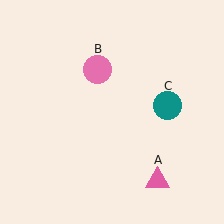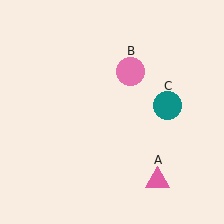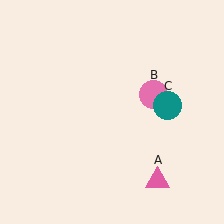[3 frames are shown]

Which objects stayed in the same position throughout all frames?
Pink triangle (object A) and teal circle (object C) remained stationary.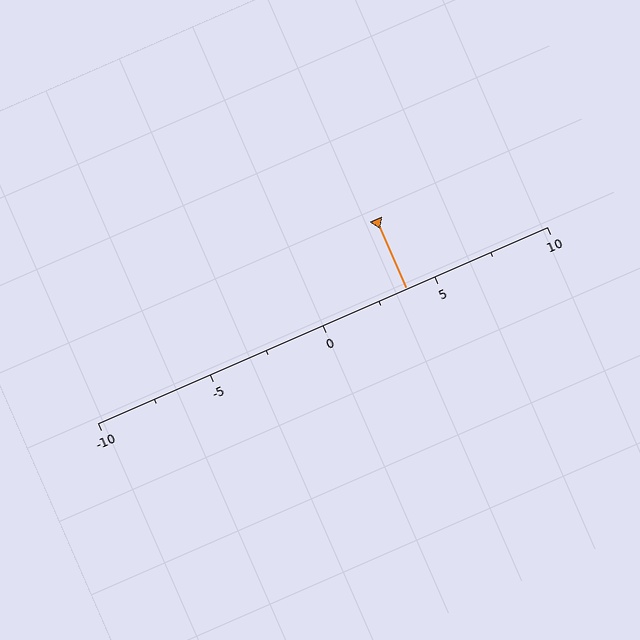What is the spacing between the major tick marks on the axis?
The major ticks are spaced 5 apart.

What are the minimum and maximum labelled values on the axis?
The axis runs from -10 to 10.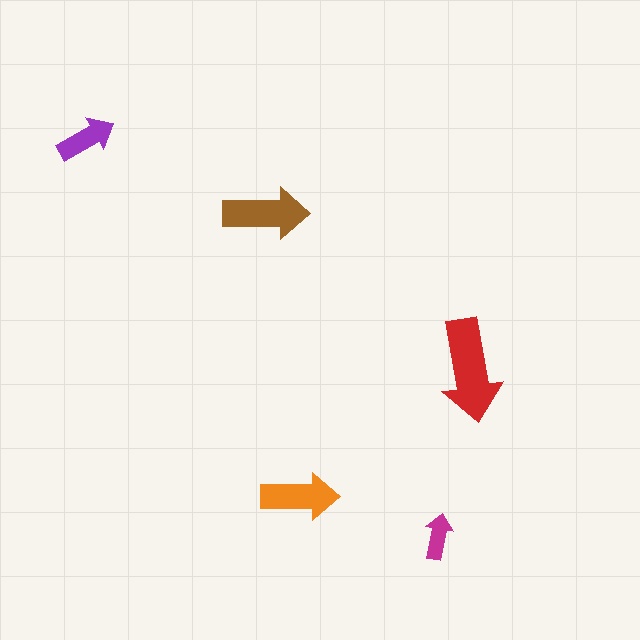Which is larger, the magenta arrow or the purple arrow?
The purple one.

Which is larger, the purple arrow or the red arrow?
The red one.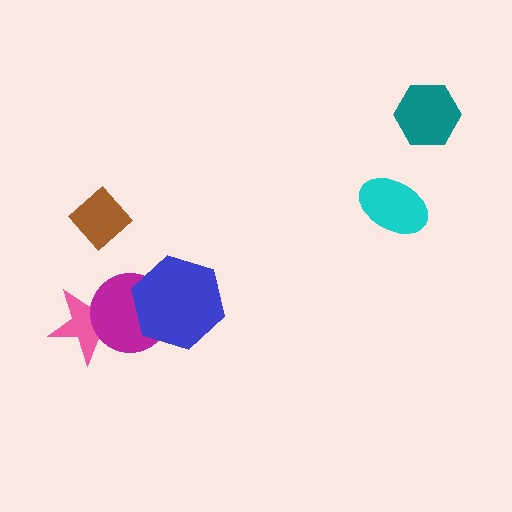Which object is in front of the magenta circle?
The blue hexagon is in front of the magenta circle.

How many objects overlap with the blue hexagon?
1 object overlaps with the blue hexagon.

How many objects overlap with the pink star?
1 object overlaps with the pink star.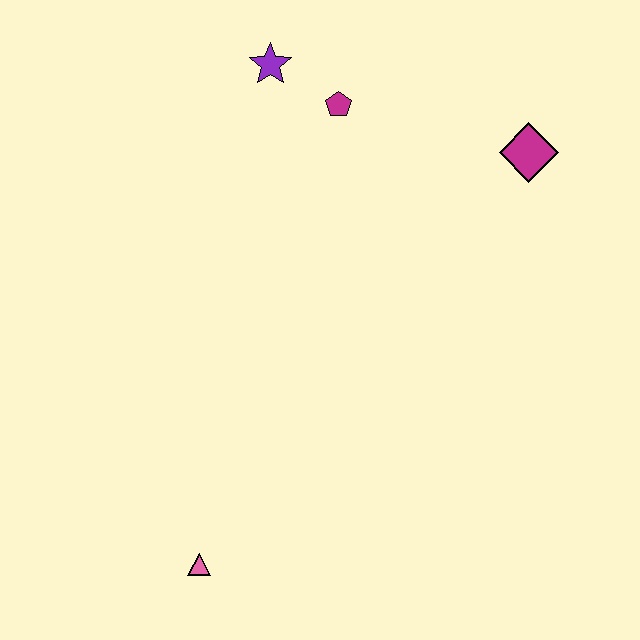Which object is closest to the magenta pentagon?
The purple star is closest to the magenta pentagon.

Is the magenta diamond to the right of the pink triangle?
Yes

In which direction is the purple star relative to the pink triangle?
The purple star is above the pink triangle.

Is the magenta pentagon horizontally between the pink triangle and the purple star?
No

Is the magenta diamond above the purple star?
No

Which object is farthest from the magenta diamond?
The pink triangle is farthest from the magenta diamond.